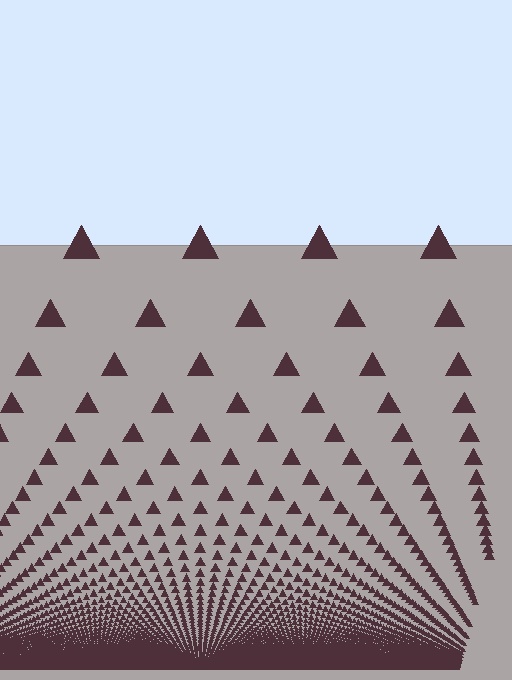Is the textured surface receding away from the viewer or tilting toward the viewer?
The surface appears to tilt toward the viewer. Texture elements get larger and sparser toward the top.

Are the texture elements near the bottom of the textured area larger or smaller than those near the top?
Smaller. The gradient is inverted — elements near the bottom are smaller and denser.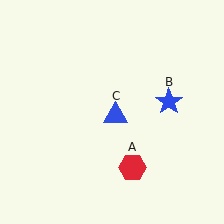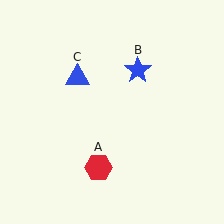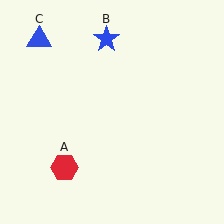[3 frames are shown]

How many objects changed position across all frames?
3 objects changed position: red hexagon (object A), blue star (object B), blue triangle (object C).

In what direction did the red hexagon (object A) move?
The red hexagon (object A) moved left.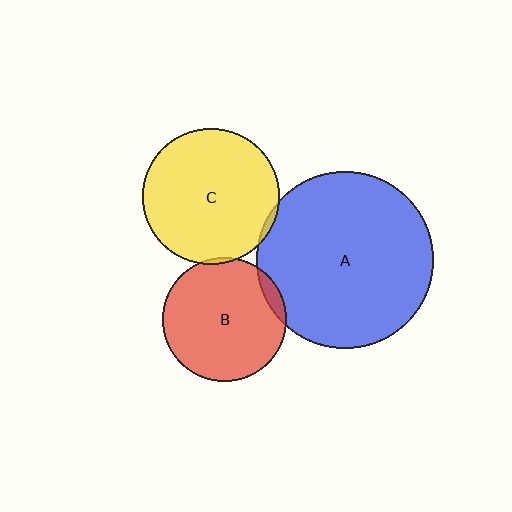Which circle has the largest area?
Circle A (blue).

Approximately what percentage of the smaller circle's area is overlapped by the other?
Approximately 5%.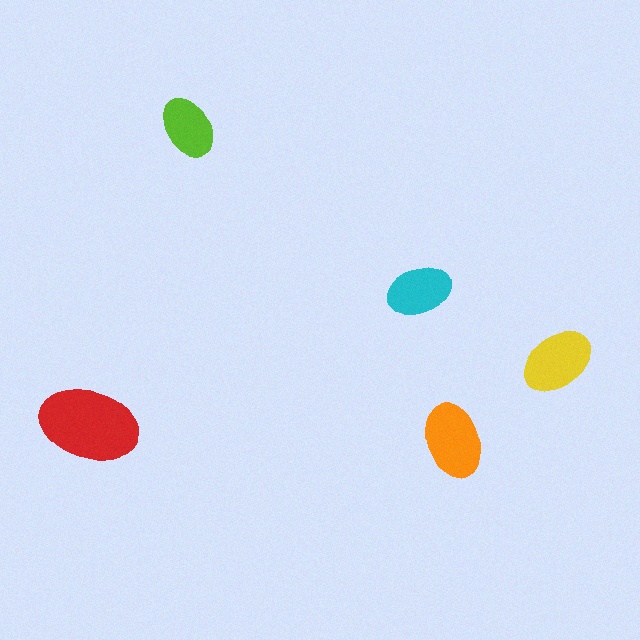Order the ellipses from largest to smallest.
the red one, the orange one, the yellow one, the cyan one, the lime one.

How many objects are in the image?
There are 5 objects in the image.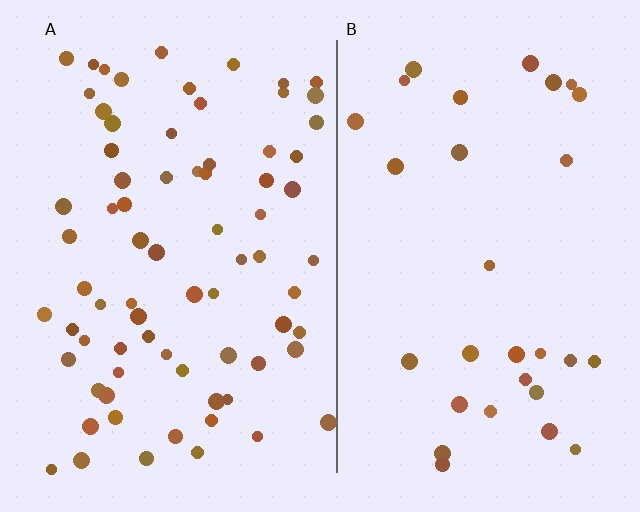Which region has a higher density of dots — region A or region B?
A (the left).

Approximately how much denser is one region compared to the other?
Approximately 2.5× — region A over region B.